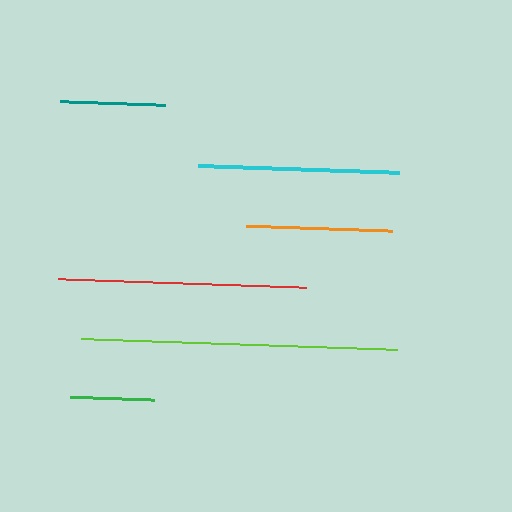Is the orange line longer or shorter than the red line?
The red line is longer than the orange line.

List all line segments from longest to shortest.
From longest to shortest: lime, red, cyan, orange, teal, green.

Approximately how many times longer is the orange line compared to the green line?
The orange line is approximately 1.7 times the length of the green line.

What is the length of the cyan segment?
The cyan segment is approximately 202 pixels long.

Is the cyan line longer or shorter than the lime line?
The lime line is longer than the cyan line.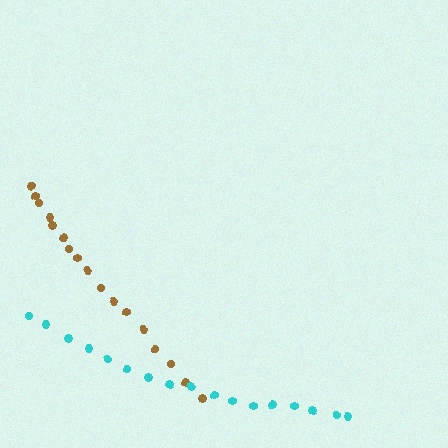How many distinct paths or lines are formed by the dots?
There are 2 distinct paths.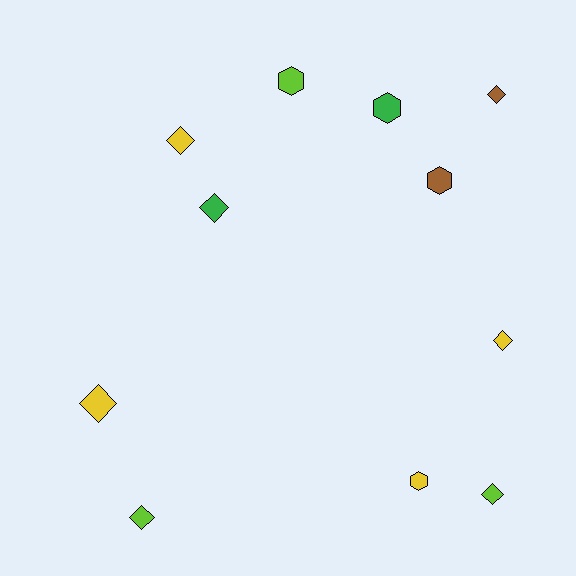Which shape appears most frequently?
Diamond, with 7 objects.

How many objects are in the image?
There are 11 objects.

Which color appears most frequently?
Yellow, with 4 objects.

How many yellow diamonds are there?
There are 3 yellow diamonds.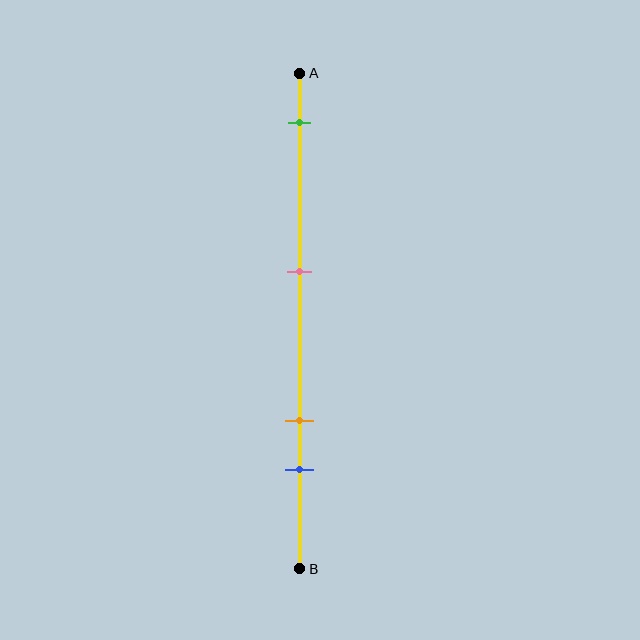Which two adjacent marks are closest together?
The orange and blue marks are the closest adjacent pair.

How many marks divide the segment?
There are 4 marks dividing the segment.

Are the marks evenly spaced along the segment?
No, the marks are not evenly spaced.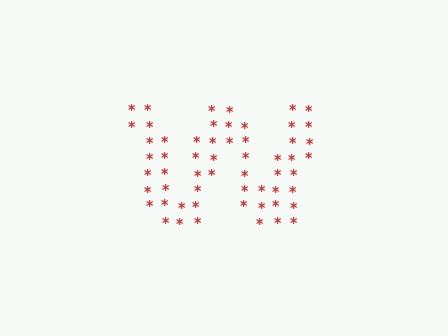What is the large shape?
The large shape is the letter W.